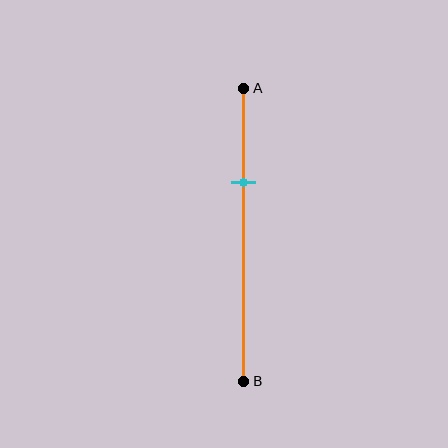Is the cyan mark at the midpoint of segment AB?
No, the mark is at about 30% from A, not at the 50% midpoint.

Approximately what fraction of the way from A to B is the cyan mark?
The cyan mark is approximately 30% of the way from A to B.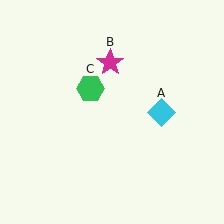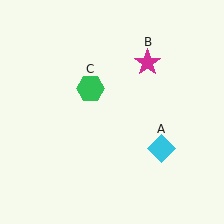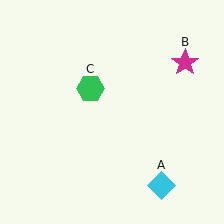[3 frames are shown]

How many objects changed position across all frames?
2 objects changed position: cyan diamond (object A), magenta star (object B).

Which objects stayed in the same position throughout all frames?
Green hexagon (object C) remained stationary.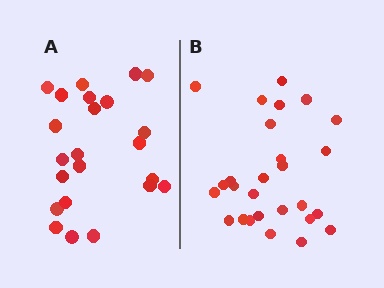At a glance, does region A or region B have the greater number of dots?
Region B (the right region) has more dots.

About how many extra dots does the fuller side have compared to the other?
Region B has about 4 more dots than region A.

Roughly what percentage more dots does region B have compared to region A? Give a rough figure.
About 15% more.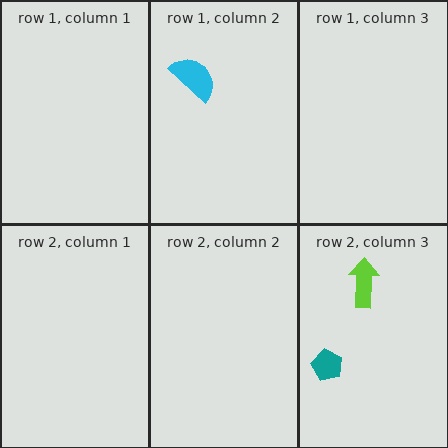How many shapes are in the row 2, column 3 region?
2.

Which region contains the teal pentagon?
The row 2, column 3 region.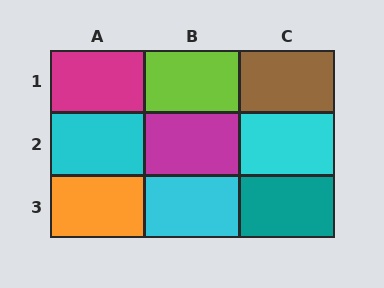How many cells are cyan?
3 cells are cyan.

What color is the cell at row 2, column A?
Cyan.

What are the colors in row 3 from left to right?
Orange, cyan, teal.